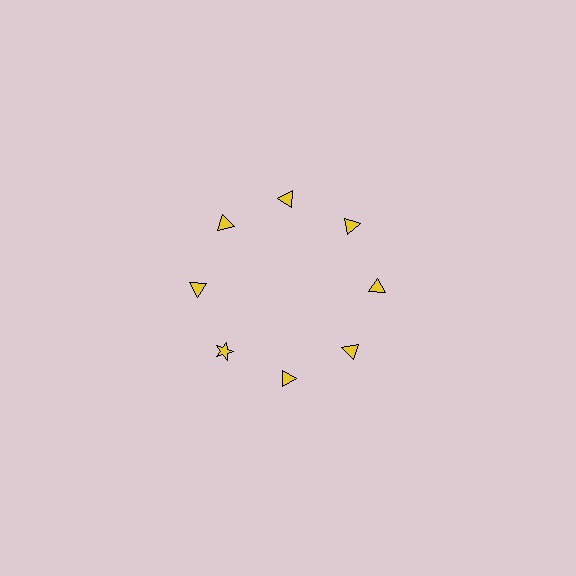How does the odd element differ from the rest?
It has a different shape: star instead of triangle.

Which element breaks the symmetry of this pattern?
The yellow star at roughly the 8 o'clock position breaks the symmetry. All other shapes are yellow triangles.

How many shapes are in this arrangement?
There are 8 shapes arranged in a ring pattern.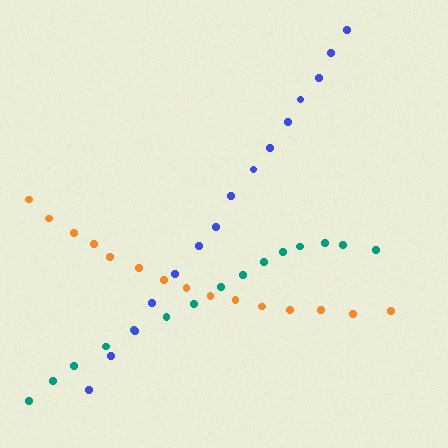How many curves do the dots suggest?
There are 3 distinct paths.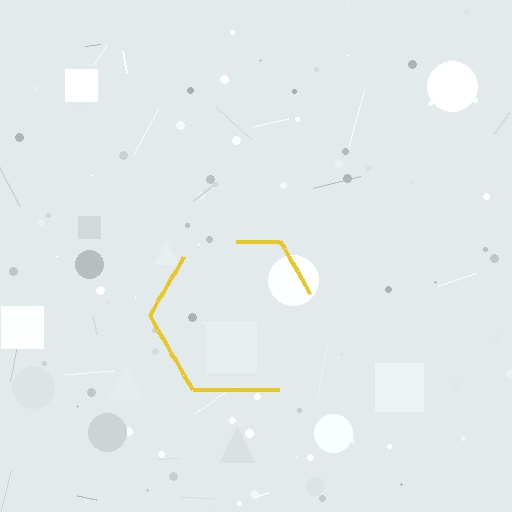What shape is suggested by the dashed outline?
The dashed outline suggests a hexagon.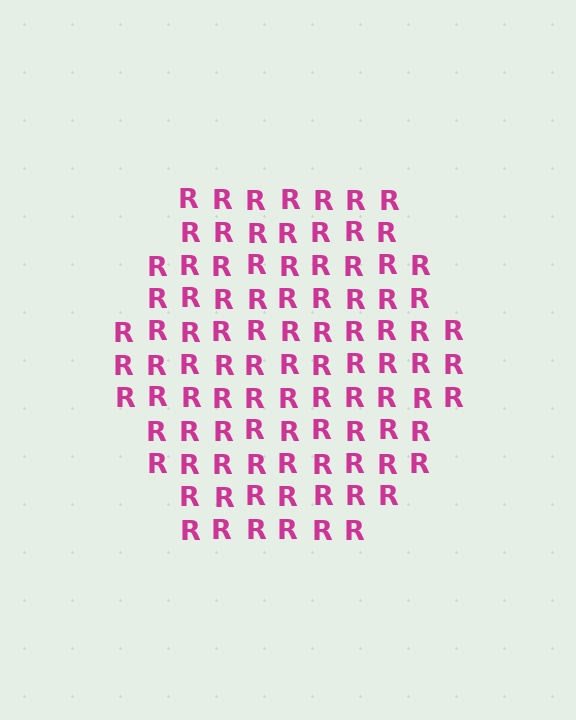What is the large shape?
The large shape is a hexagon.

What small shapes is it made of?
It is made of small letter R's.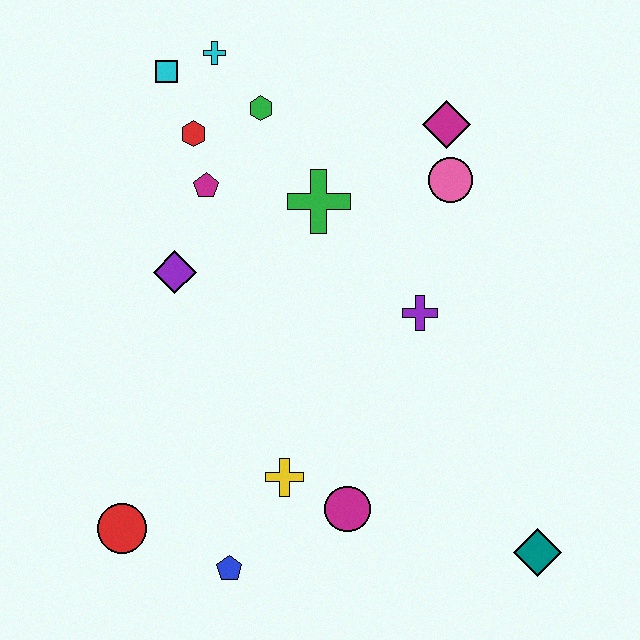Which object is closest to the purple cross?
The pink circle is closest to the purple cross.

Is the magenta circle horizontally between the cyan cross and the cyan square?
No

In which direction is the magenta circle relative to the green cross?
The magenta circle is below the green cross.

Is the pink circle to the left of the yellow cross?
No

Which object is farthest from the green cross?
The teal diamond is farthest from the green cross.